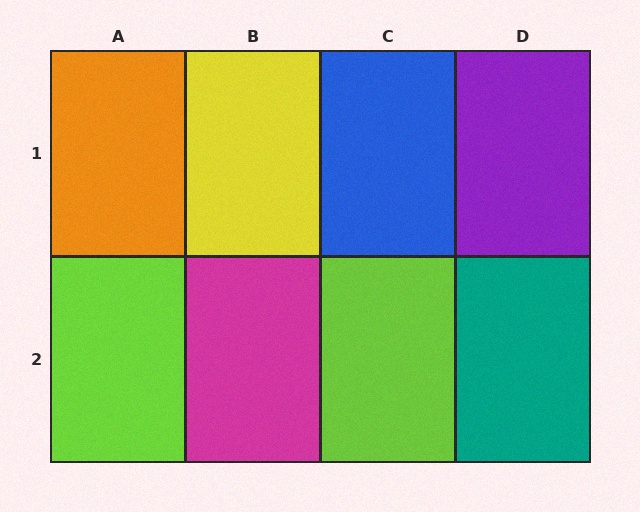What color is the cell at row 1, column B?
Yellow.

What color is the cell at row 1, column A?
Orange.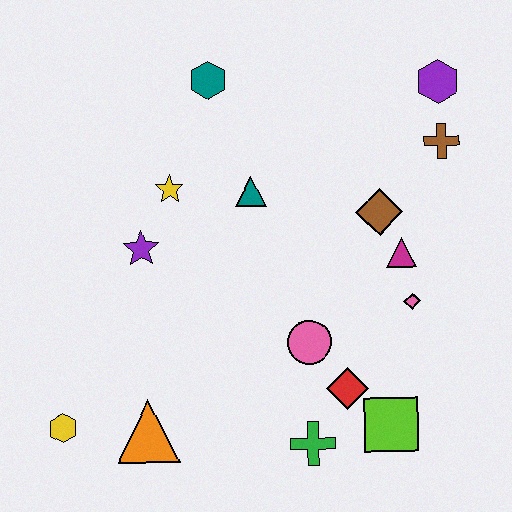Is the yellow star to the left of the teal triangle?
Yes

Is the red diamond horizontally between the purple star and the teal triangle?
No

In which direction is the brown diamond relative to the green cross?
The brown diamond is above the green cross.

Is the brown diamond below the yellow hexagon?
No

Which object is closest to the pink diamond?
The magenta triangle is closest to the pink diamond.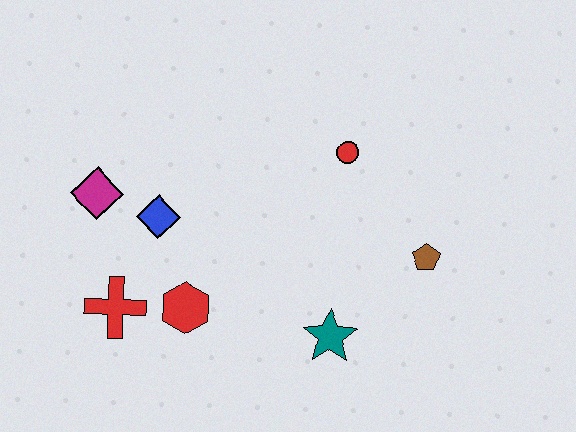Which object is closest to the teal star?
The brown pentagon is closest to the teal star.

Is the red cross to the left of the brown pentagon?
Yes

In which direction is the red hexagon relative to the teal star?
The red hexagon is to the left of the teal star.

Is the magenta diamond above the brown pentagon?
Yes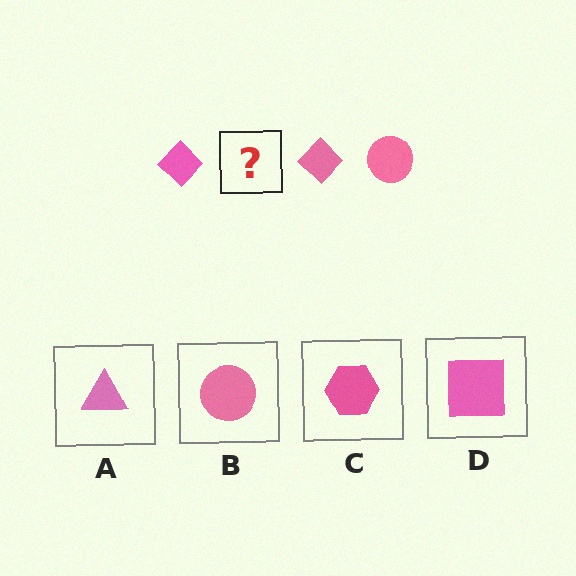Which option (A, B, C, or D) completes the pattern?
B.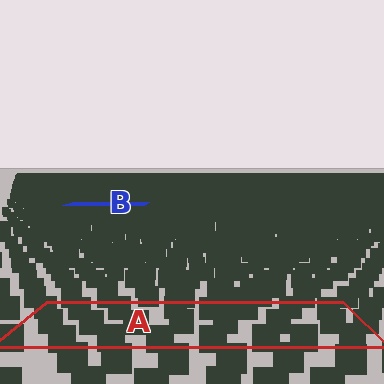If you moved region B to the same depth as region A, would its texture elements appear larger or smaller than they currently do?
They would appear larger. At a closer depth, the same texture elements are projected at a bigger on-screen size.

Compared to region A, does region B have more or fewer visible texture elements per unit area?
Region B has more texture elements per unit area — they are packed more densely because it is farther away.